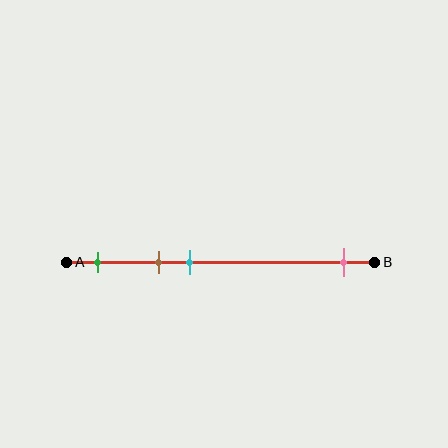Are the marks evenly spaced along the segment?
No, the marks are not evenly spaced.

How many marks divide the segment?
There are 4 marks dividing the segment.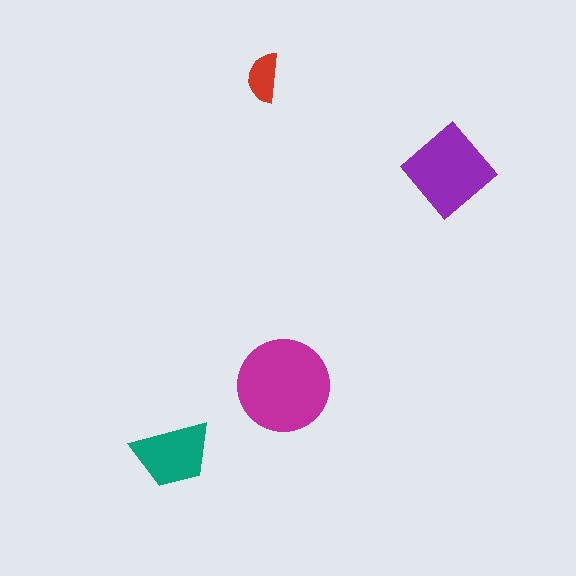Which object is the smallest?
The red semicircle.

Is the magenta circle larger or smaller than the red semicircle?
Larger.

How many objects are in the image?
There are 4 objects in the image.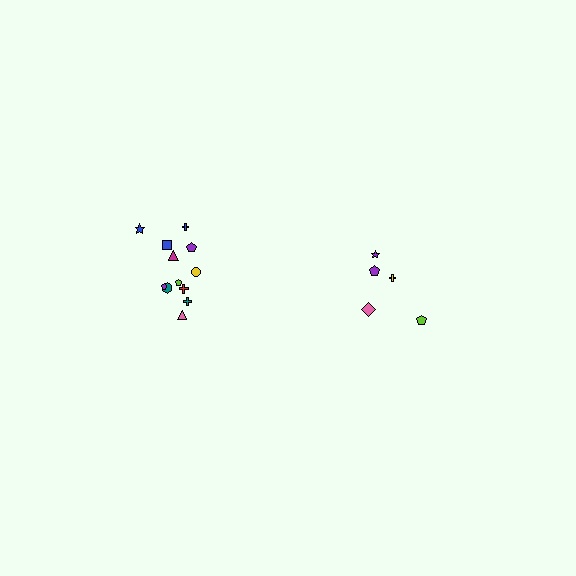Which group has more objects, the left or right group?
The left group.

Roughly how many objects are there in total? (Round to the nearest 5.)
Roughly 15 objects in total.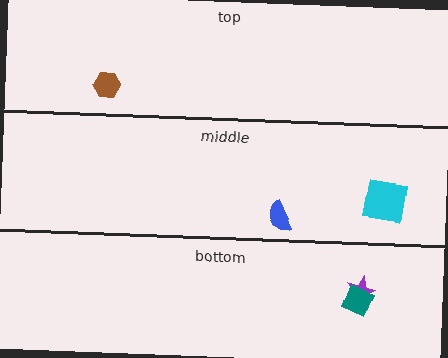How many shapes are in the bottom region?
2.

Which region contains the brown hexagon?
The top region.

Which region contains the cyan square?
The middle region.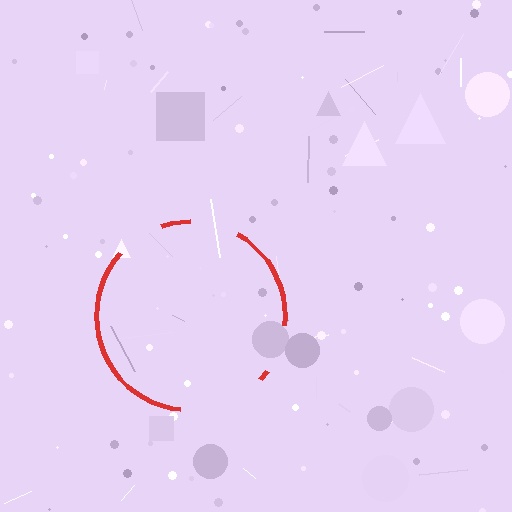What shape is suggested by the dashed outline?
The dashed outline suggests a circle.